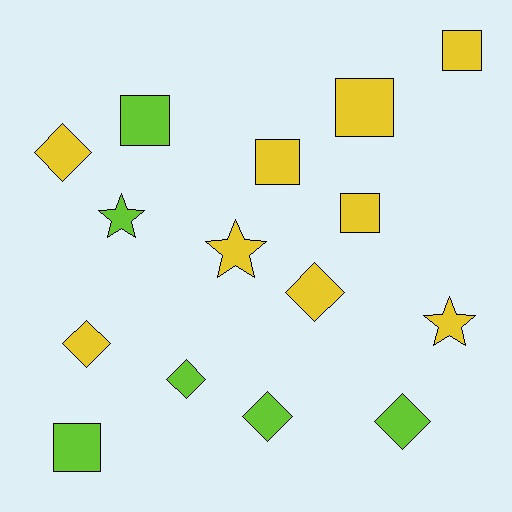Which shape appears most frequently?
Diamond, with 6 objects.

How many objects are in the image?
There are 15 objects.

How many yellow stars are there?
There are 2 yellow stars.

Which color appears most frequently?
Yellow, with 9 objects.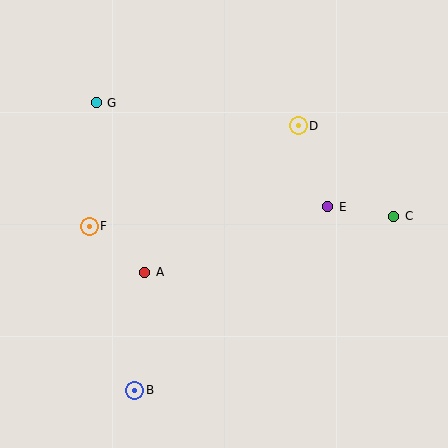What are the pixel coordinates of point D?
Point D is at (298, 126).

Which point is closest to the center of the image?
Point A at (145, 272) is closest to the center.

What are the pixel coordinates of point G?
Point G is at (96, 103).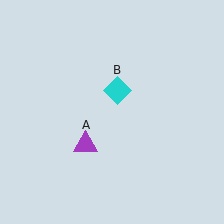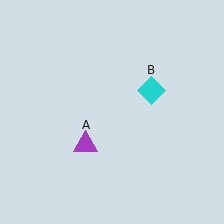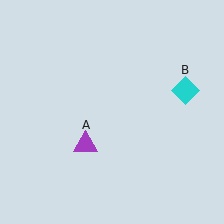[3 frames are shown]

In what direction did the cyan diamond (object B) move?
The cyan diamond (object B) moved right.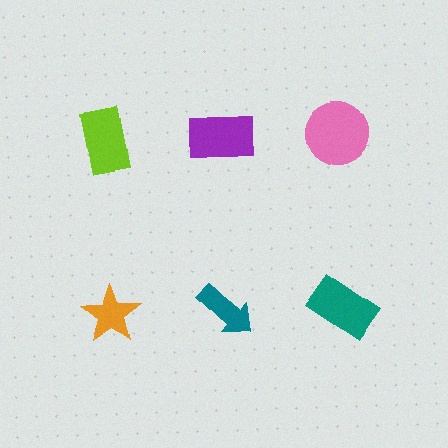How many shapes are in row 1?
3 shapes.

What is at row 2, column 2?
A teal arrow.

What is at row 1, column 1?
A lime rectangle.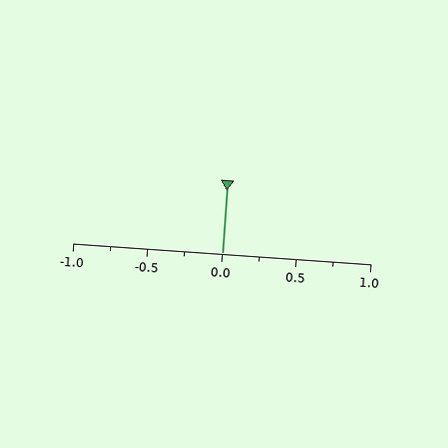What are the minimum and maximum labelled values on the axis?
The axis runs from -1.0 to 1.0.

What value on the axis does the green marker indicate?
The marker indicates approximately 0.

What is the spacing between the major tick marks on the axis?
The major ticks are spaced 0.5 apart.